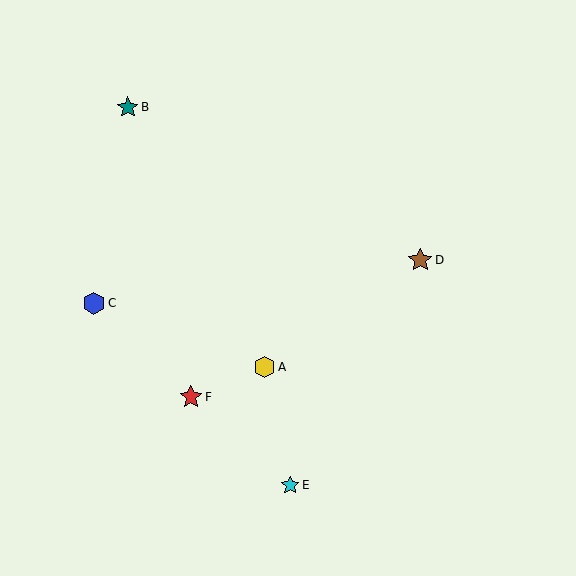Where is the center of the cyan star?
The center of the cyan star is at (290, 485).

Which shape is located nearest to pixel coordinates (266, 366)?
The yellow hexagon (labeled A) at (265, 367) is nearest to that location.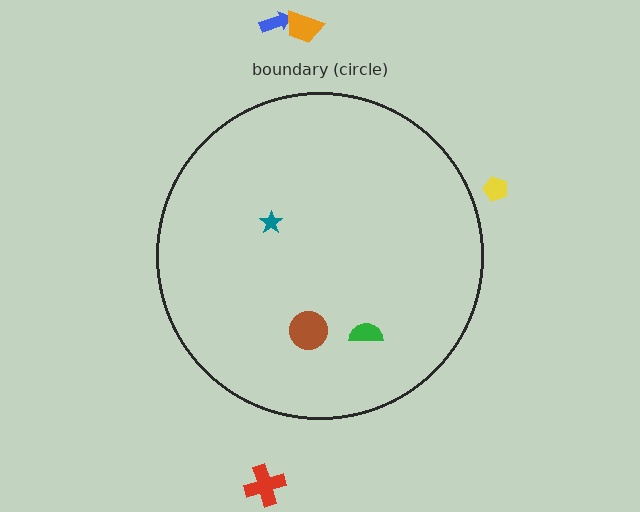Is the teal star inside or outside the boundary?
Inside.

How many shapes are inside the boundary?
3 inside, 4 outside.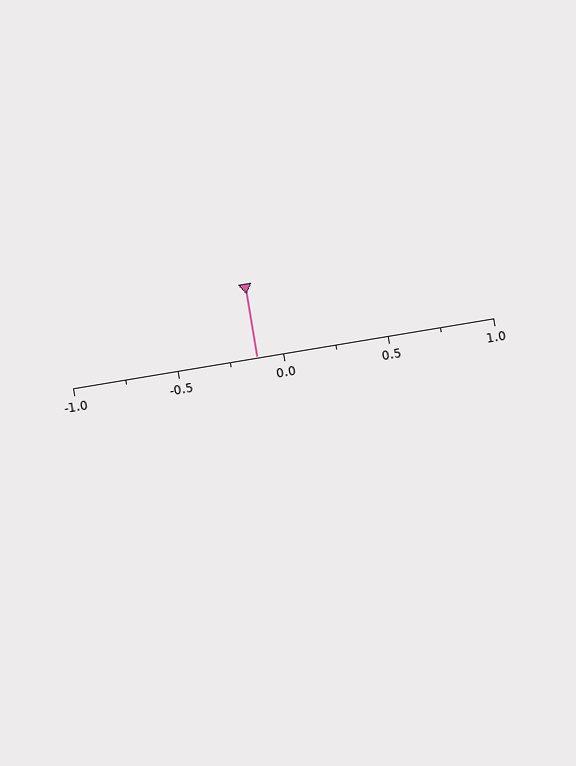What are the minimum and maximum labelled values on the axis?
The axis runs from -1.0 to 1.0.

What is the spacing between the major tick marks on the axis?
The major ticks are spaced 0.5 apart.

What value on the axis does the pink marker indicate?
The marker indicates approximately -0.12.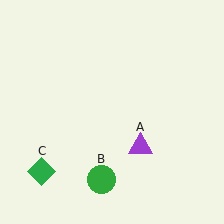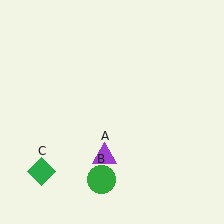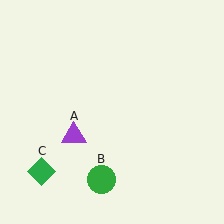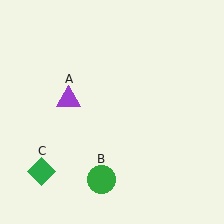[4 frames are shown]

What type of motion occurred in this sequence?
The purple triangle (object A) rotated clockwise around the center of the scene.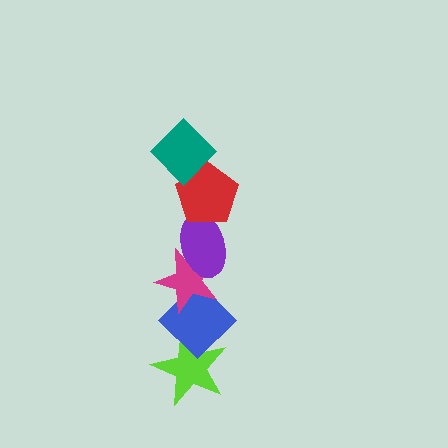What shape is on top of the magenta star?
The purple ellipse is on top of the magenta star.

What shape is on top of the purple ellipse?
The red pentagon is on top of the purple ellipse.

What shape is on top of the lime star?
The blue diamond is on top of the lime star.